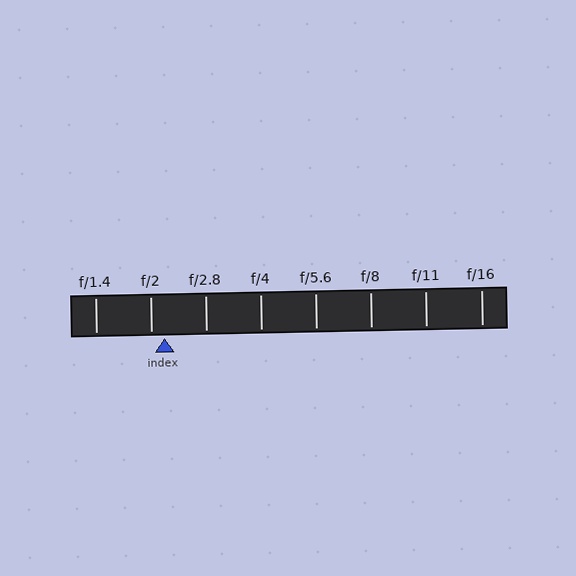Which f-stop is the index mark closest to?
The index mark is closest to f/2.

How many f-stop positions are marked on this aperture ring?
There are 8 f-stop positions marked.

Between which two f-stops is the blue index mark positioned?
The index mark is between f/2 and f/2.8.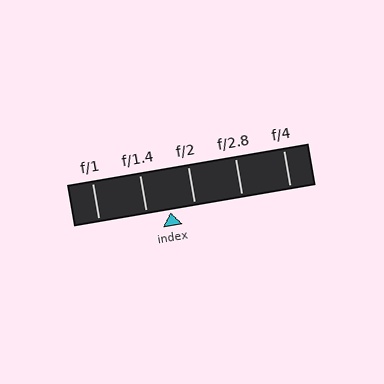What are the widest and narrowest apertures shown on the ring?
The widest aperture shown is f/1 and the narrowest is f/4.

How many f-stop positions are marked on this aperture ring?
There are 5 f-stop positions marked.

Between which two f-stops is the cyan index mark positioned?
The index mark is between f/1.4 and f/2.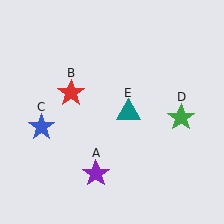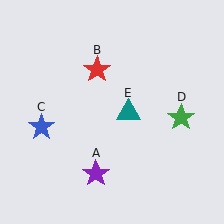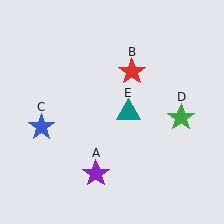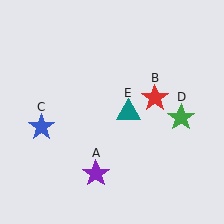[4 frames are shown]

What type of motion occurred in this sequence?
The red star (object B) rotated clockwise around the center of the scene.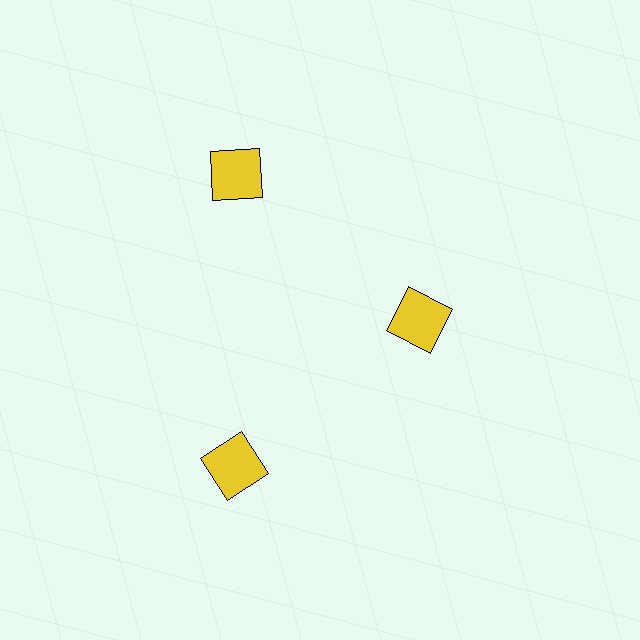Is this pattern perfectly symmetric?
No. The 3 yellow squares are arranged in a ring, but one element near the 3 o'clock position is pulled inward toward the center, breaking the 3-fold rotational symmetry.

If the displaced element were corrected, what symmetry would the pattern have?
It would have 3-fold rotational symmetry — the pattern would map onto itself every 120 degrees.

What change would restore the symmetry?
The symmetry would be restored by moving it outward, back onto the ring so that all 3 squares sit at equal angles and equal distance from the center.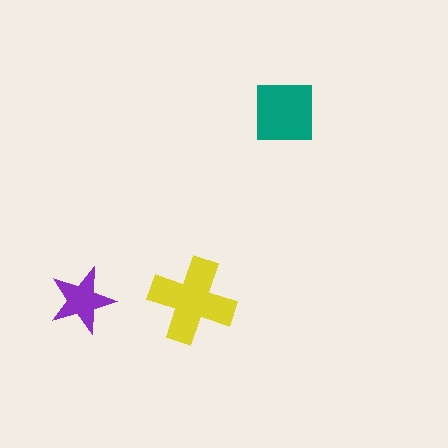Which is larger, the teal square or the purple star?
The teal square.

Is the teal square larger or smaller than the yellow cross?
Smaller.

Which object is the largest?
The yellow cross.